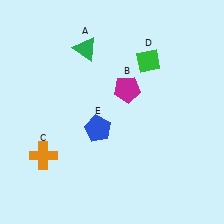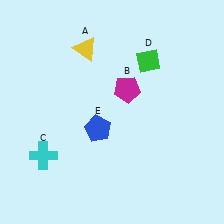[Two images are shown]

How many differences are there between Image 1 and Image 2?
There are 2 differences between the two images.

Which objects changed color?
A changed from green to yellow. C changed from orange to cyan.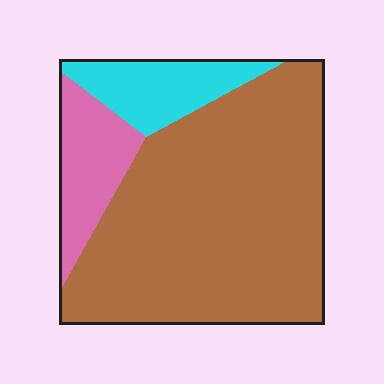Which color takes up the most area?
Brown, at roughly 75%.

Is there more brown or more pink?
Brown.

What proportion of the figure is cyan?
Cyan covers around 15% of the figure.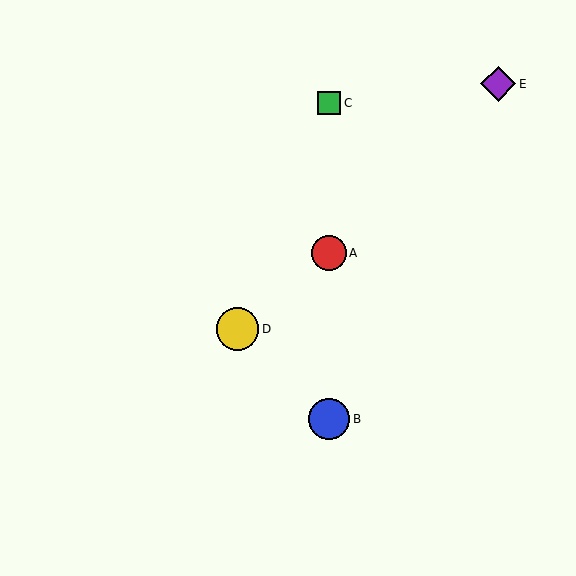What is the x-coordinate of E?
Object E is at x≈498.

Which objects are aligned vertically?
Objects A, B, C are aligned vertically.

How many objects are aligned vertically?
3 objects (A, B, C) are aligned vertically.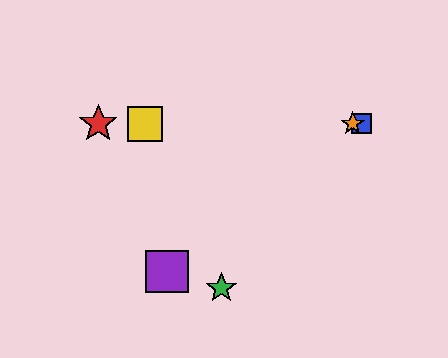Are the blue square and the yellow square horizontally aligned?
Yes, both are at y≈124.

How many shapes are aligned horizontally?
4 shapes (the red star, the blue square, the yellow square, the orange star) are aligned horizontally.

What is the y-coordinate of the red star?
The red star is at y≈124.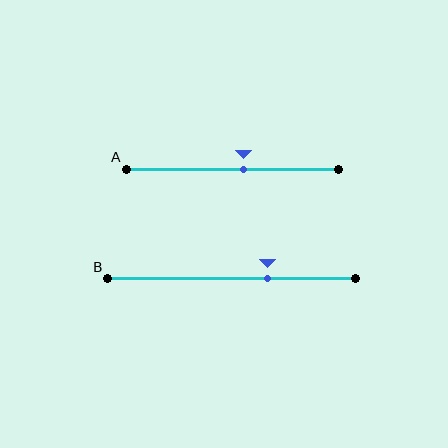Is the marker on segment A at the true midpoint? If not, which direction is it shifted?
No, the marker on segment A is shifted to the right by about 5% of the segment length.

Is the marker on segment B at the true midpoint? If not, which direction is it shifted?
No, the marker on segment B is shifted to the right by about 14% of the segment length.